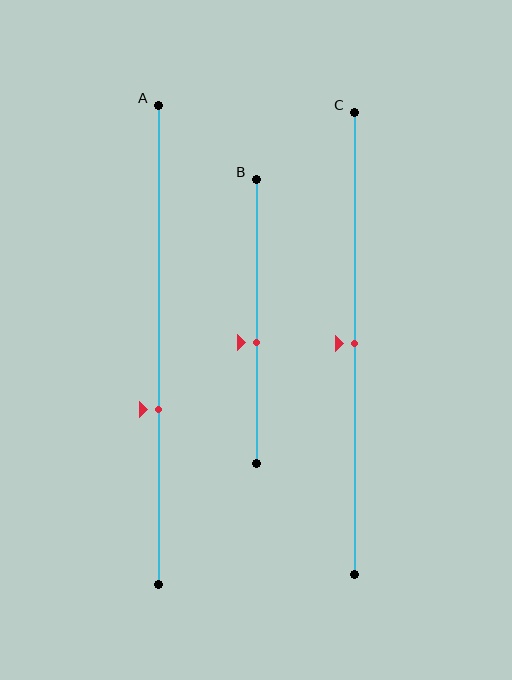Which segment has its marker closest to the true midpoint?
Segment C has its marker closest to the true midpoint.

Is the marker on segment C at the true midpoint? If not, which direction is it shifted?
Yes, the marker on segment C is at the true midpoint.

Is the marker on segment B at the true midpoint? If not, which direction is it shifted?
No, the marker on segment B is shifted downward by about 7% of the segment length.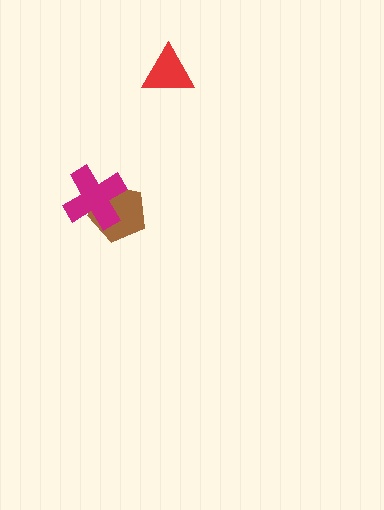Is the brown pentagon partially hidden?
Yes, it is partially covered by another shape.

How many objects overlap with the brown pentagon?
1 object overlaps with the brown pentagon.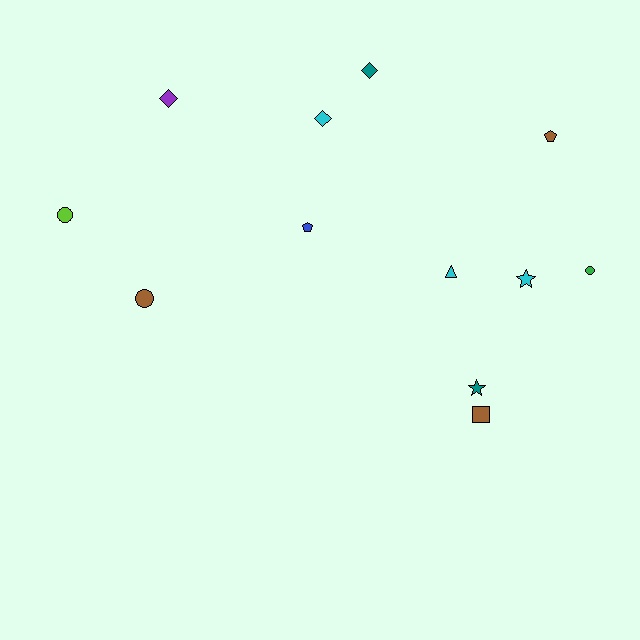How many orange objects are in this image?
There are no orange objects.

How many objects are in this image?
There are 12 objects.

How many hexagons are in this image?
There are no hexagons.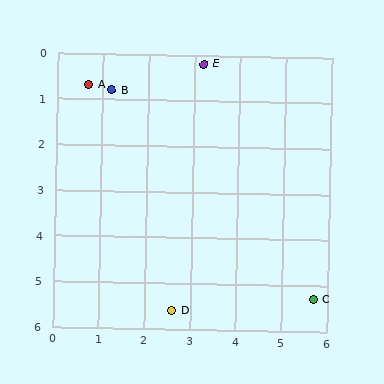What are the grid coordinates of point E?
Point E is at approximately (3.2, 0.2).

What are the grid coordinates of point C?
Point C is at approximately (5.7, 5.3).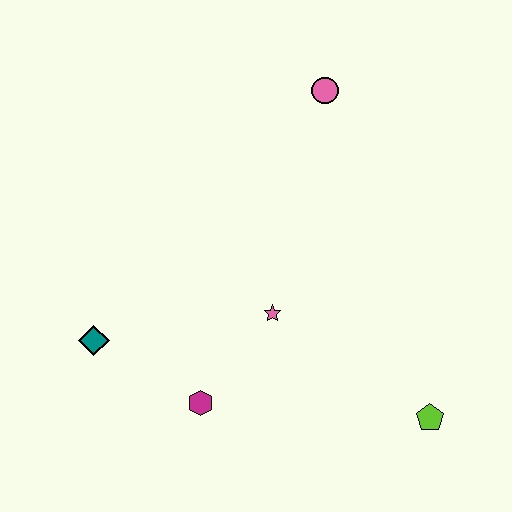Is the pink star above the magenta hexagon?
Yes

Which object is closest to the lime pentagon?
The pink star is closest to the lime pentagon.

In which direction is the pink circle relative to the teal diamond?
The pink circle is above the teal diamond.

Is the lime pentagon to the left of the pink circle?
No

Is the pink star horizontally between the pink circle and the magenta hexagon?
Yes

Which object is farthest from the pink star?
The pink circle is farthest from the pink star.